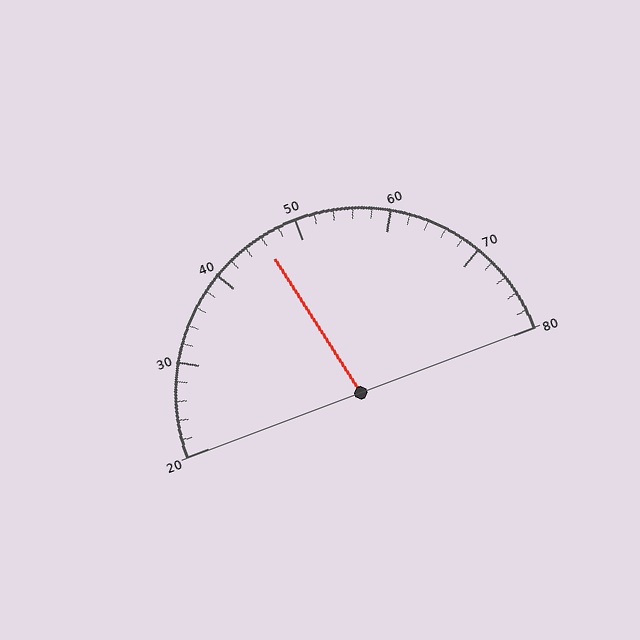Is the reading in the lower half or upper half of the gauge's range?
The reading is in the lower half of the range (20 to 80).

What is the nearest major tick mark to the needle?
The nearest major tick mark is 50.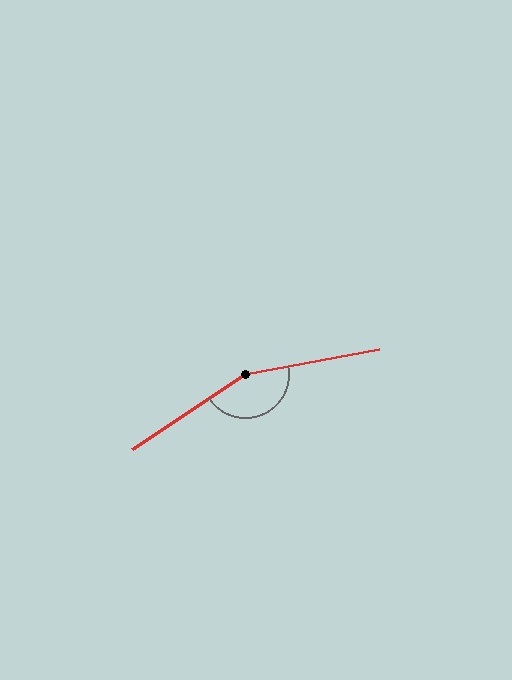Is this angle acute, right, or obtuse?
It is obtuse.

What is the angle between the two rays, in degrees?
Approximately 157 degrees.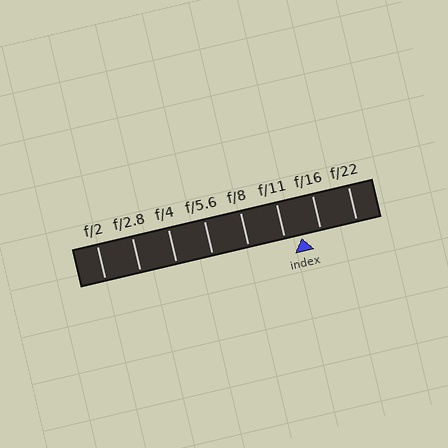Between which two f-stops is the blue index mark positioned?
The index mark is between f/11 and f/16.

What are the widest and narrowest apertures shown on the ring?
The widest aperture shown is f/2 and the narrowest is f/22.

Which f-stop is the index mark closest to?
The index mark is closest to f/11.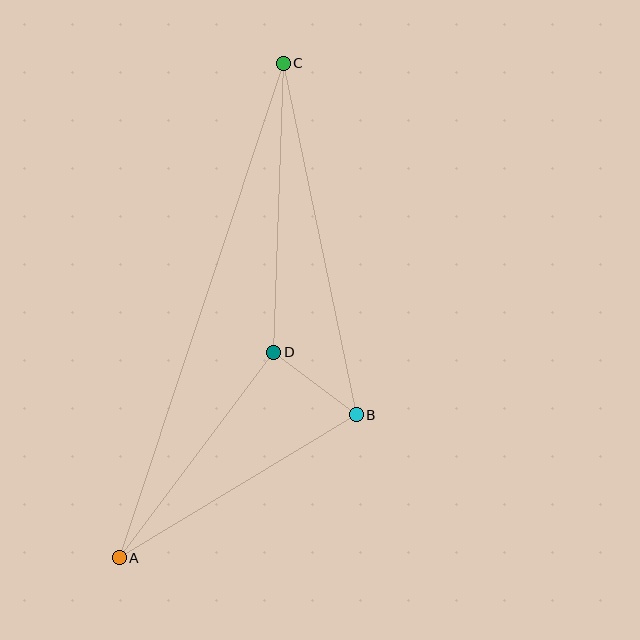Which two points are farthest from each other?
Points A and C are farthest from each other.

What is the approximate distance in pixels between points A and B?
The distance between A and B is approximately 277 pixels.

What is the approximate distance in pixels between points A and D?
The distance between A and D is approximately 257 pixels.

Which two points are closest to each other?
Points B and D are closest to each other.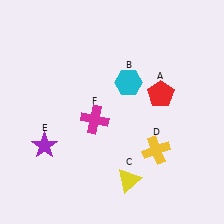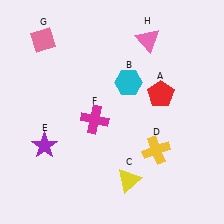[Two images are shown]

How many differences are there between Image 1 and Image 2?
There are 2 differences between the two images.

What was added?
A pink diamond (G), a pink triangle (H) were added in Image 2.